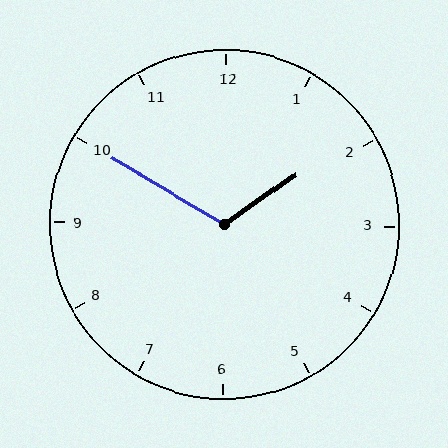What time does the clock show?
1:50.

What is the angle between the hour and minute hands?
Approximately 115 degrees.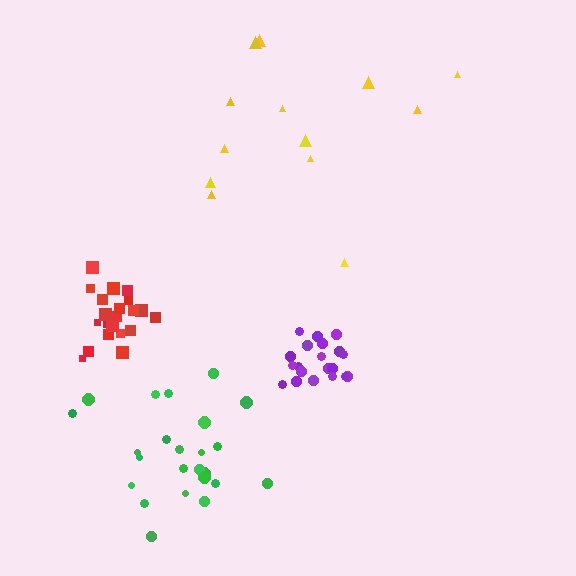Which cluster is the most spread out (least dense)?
Yellow.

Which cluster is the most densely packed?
Purple.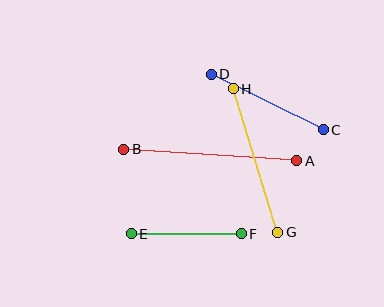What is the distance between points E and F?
The distance is approximately 110 pixels.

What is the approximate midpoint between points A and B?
The midpoint is at approximately (210, 155) pixels.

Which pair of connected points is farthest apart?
Points A and B are farthest apart.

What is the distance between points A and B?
The distance is approximately 173 pixels.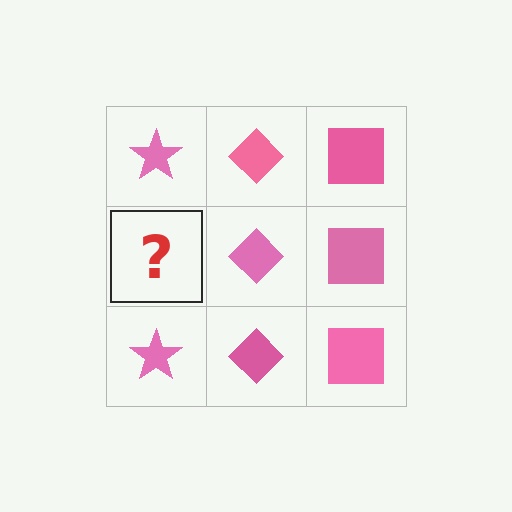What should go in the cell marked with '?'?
The missing cell should contain a pink star.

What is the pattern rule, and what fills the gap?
The rule is that each column has a consistent shape. The gap should be filled with a pink star.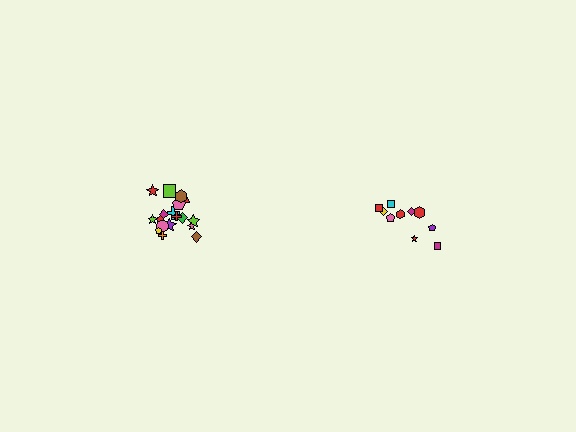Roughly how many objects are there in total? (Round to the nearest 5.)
Roughly 30 objects in total.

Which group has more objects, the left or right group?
The left group.